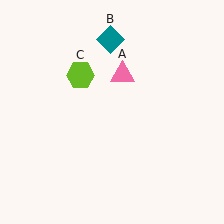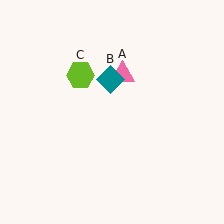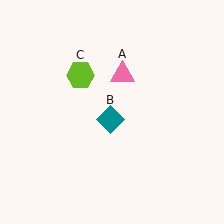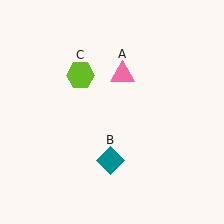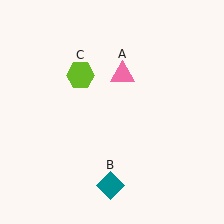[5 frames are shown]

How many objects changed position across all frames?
1 object changed position: teal diamond (object B).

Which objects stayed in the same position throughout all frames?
Pink triangle (object A) and lime hexagon (object C) remained stationary.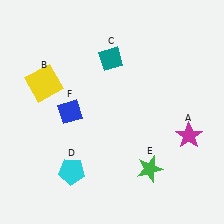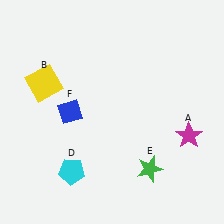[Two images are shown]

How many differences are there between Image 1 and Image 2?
There is 1 difference between the two images.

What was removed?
The teal diamond (C) was removed in Image 2.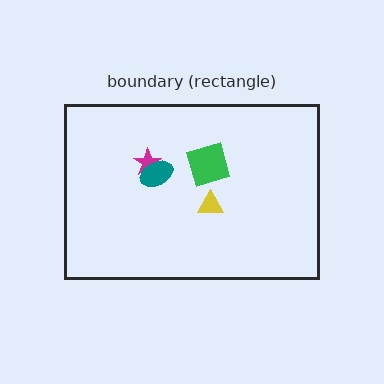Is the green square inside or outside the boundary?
Inside.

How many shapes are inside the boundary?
4 inside, 0 outside.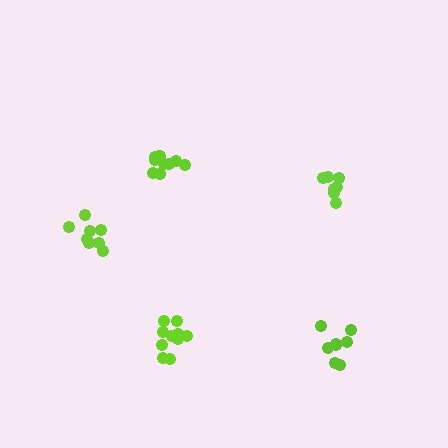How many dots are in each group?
Group 1: 7 dots, Group 2: 9 dots, Group 3: 10 dots, Group 4: 8 dots, Group 5: 7 dots (41 total).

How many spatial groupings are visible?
There are 5 spatial groupings.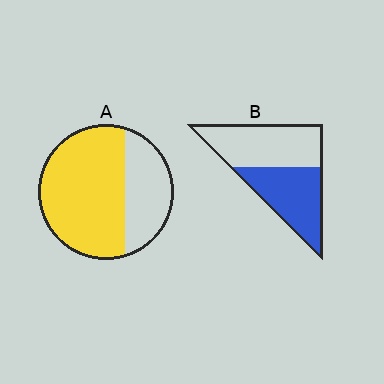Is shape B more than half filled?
Roughly half.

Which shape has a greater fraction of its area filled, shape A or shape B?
Shape A.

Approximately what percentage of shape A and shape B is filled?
A is approximately 70% and B is approximately 45%.